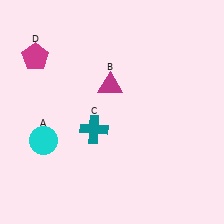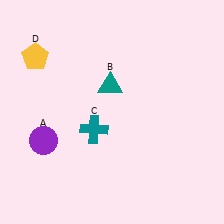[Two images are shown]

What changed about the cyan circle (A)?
In Image 1, A is cyan. In Image 2, it changed to purple.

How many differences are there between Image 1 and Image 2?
There are 3 differences between the two images.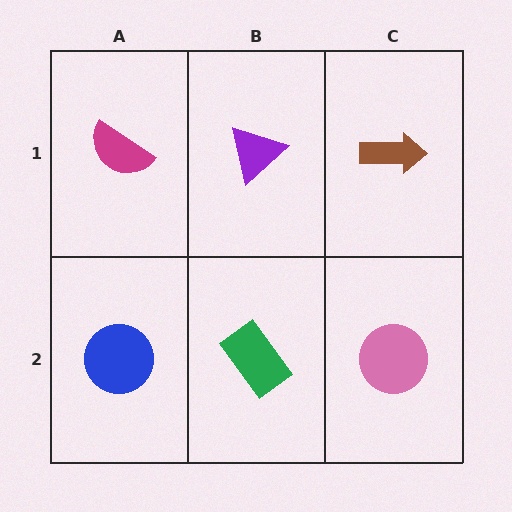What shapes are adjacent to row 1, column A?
A blue circle (row 2, column A), a purple triangle (row 1, column B).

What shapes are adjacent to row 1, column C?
A pink circle (row 2, column C), a purple triangle (row 1, column B).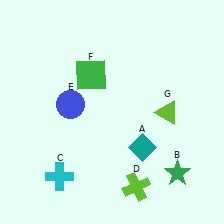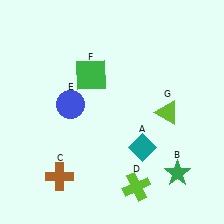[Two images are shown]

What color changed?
The cross (C) changed from cyan in Image 1 to brown in Image 2.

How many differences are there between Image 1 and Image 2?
There is 1 difference between the two images.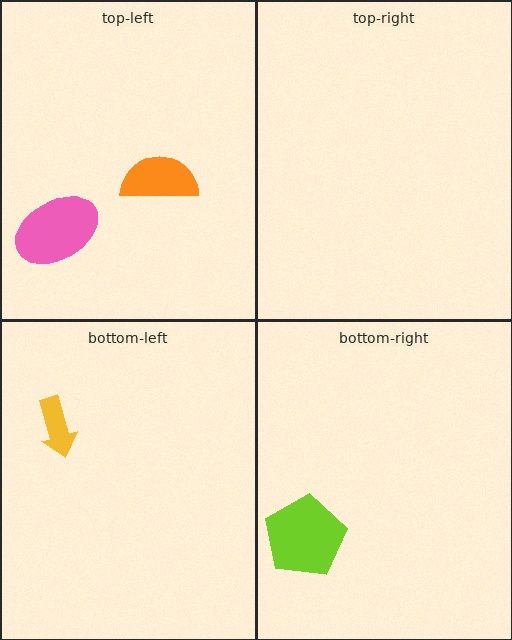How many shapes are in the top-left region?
2.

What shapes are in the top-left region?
The pink ellipse, the orange semicircle.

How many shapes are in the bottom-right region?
1.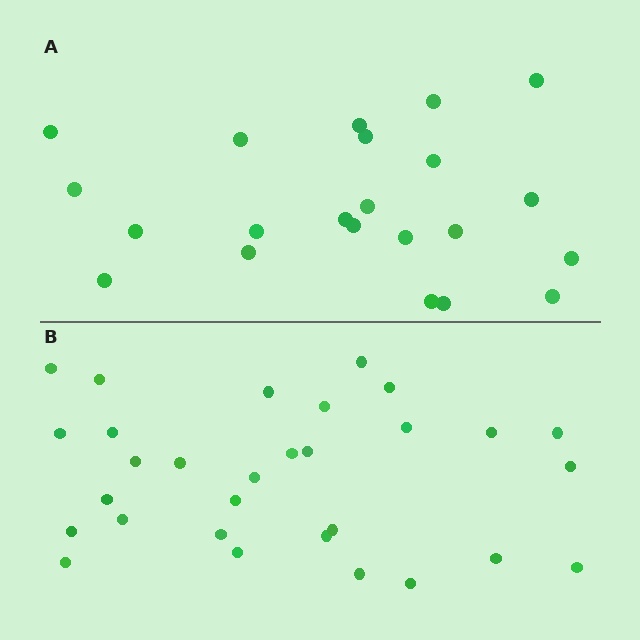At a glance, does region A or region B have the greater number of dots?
Region B (the bottom region) has more dots.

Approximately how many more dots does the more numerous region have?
Region B has roughly 8 or so more dots than region A.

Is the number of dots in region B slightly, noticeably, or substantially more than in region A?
Region B has noticeably more, but not dramatically so. The ratio is roughly 1.4 to 1.